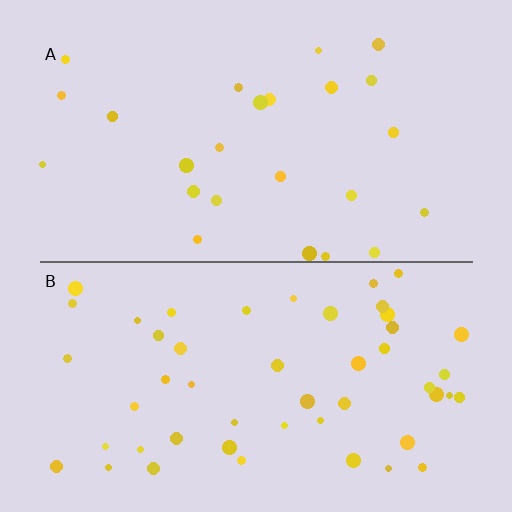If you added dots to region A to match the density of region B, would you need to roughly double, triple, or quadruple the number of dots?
Approximately double.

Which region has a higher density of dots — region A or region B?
B (the bottom).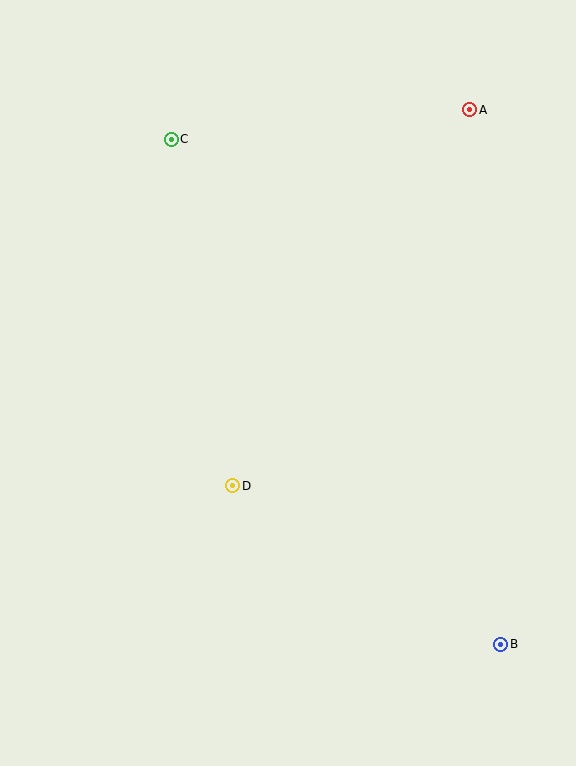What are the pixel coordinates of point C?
Point C is at (171, 139).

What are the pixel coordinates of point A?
Point A is at (470, 110).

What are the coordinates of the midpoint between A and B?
The midpoint between A and B is at (485, 377).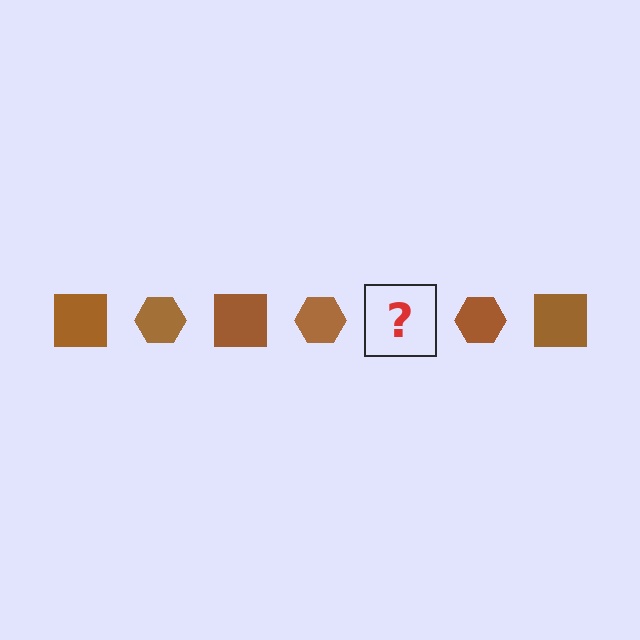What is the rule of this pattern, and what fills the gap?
The rule is that the pattern cycles through square, hexagon shapes in brown. The gap should be filled with a brown square.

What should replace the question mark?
The question mark should be replaced with a brown square.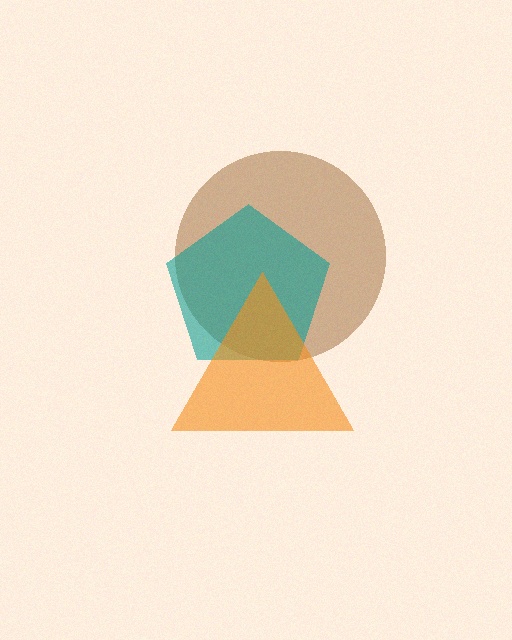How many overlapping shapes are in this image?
There are 3 overlapping shapes in the image.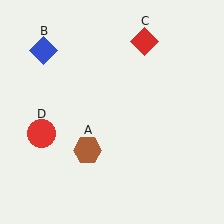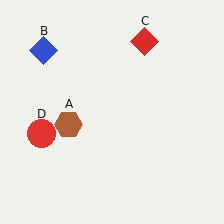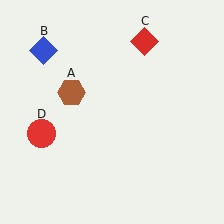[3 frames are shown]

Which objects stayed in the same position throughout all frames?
Blue diamond (object B) and red diamond (object C) and red circle (object D) remained stationary.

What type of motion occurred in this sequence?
The brown hexagon (object A) rotated clockwise around the center of the scene.